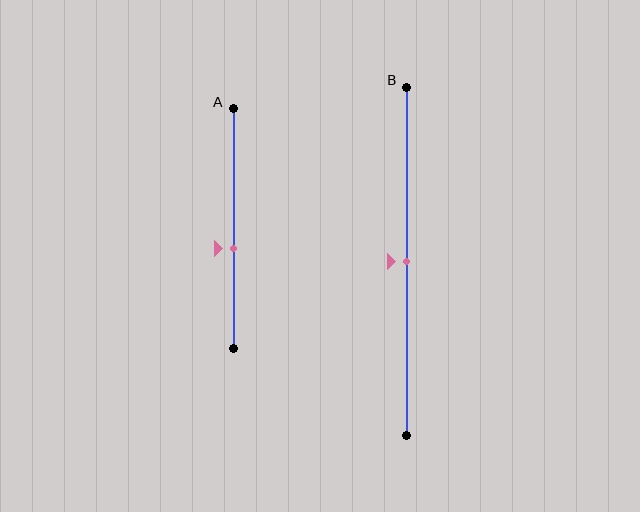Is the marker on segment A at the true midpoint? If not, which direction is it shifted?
No, the marker on segment A is shifted downward by about 8% of the segment length.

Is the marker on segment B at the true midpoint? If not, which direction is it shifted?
Yes, the marker on segment B is at the true midpoint.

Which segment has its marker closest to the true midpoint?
Segment B has its marker closest to the true midpoint.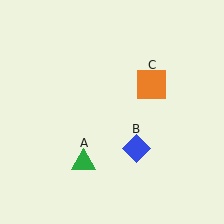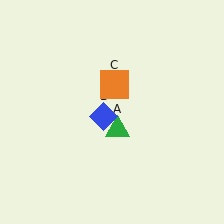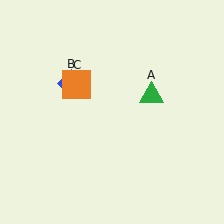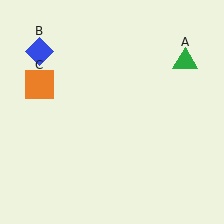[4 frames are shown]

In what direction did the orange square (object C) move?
The orange square (object C) moved left.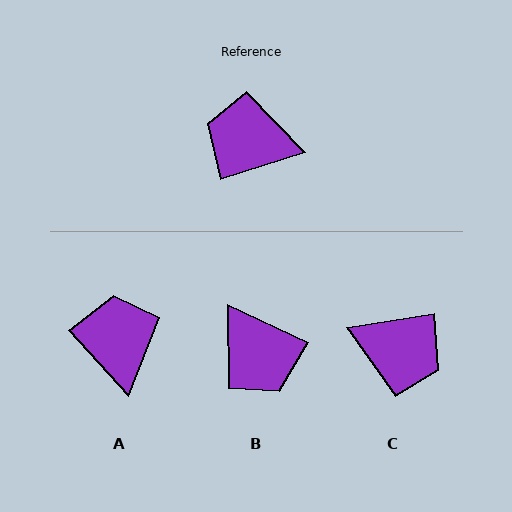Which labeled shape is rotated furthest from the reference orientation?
C, about 172 degrees away.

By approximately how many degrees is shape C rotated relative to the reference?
Approximately 172 degrees counter-clockwise.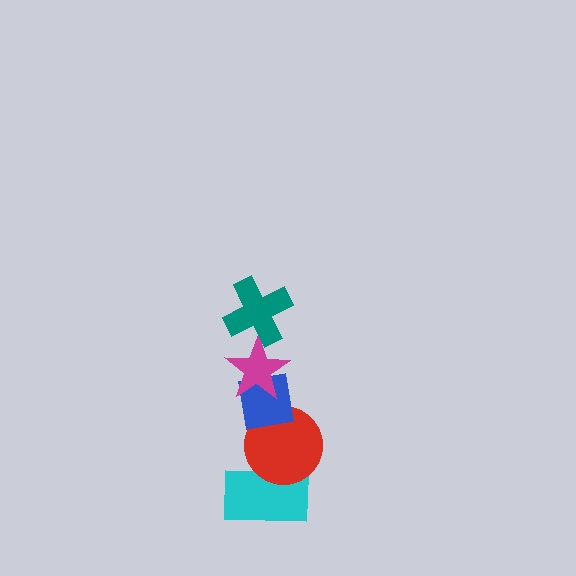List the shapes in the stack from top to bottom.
From top to bottom: the teal cross, the magenta star, the blue square, the red circle, the cyan rectangle.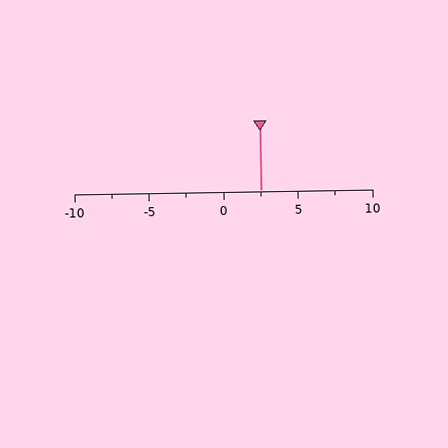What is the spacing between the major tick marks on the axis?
The major ticks are spaced 5 apart.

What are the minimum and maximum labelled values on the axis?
The axis runs from -10 to 10.